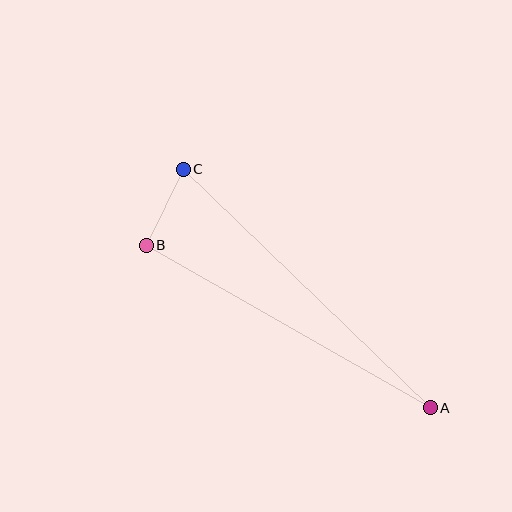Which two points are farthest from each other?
Points A and C are farthest from each other.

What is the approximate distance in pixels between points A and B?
The distance between A and B is approximately 327 pixels.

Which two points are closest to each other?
Points B and C are closest to each other.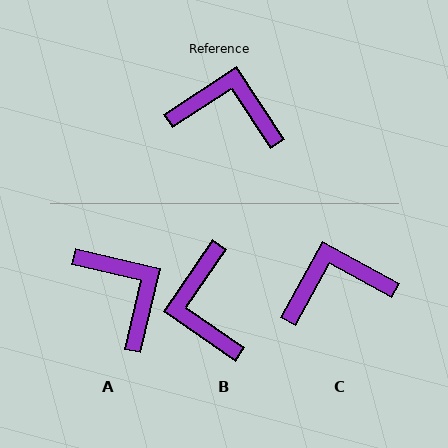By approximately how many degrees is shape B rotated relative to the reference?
Approximately 112 degrees counter-clockwise.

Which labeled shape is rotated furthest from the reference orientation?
B, about 112 degrees away.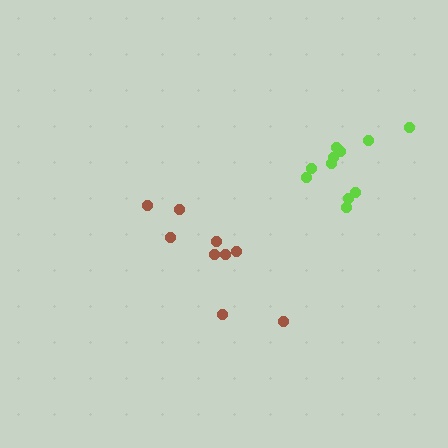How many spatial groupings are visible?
There are 2 spatial groupings.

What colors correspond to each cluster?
The clusters are colored: lime, brown.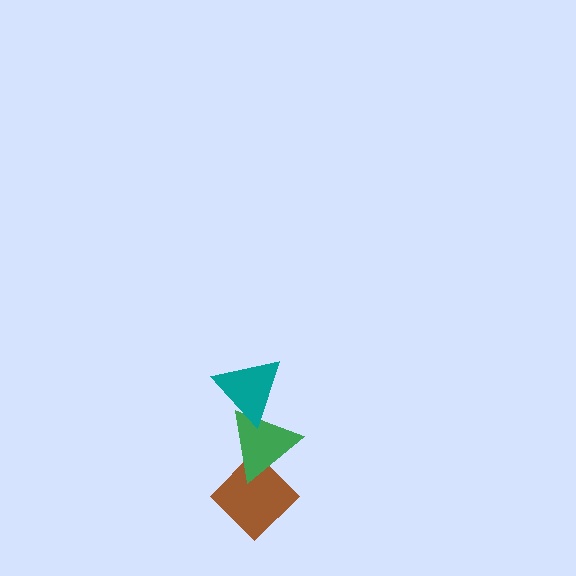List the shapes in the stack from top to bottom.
From top to bottom: the teal triangle, the green triangle, the brown diamond.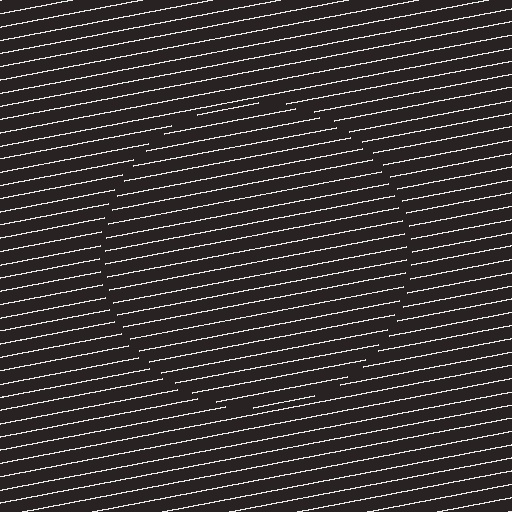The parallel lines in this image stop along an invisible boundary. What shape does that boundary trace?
An illusory circle. The interior of the shape contains the same grating, shifted by half a period — the contour is defined by the phase discontinuity where line-ends from the inner and outer gratings abut.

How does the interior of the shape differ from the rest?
The interior of the shape contains the same grating, shifted by half a period — the contour is defined by the phase discontinuity where line-ends from the inner and outer gratings abut.